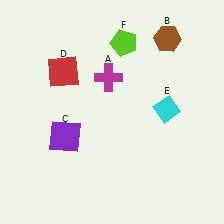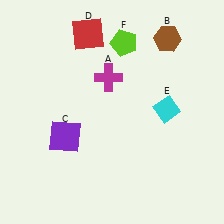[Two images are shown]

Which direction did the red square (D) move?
The red square (D) moved up.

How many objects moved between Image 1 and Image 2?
1 object moved between the two images.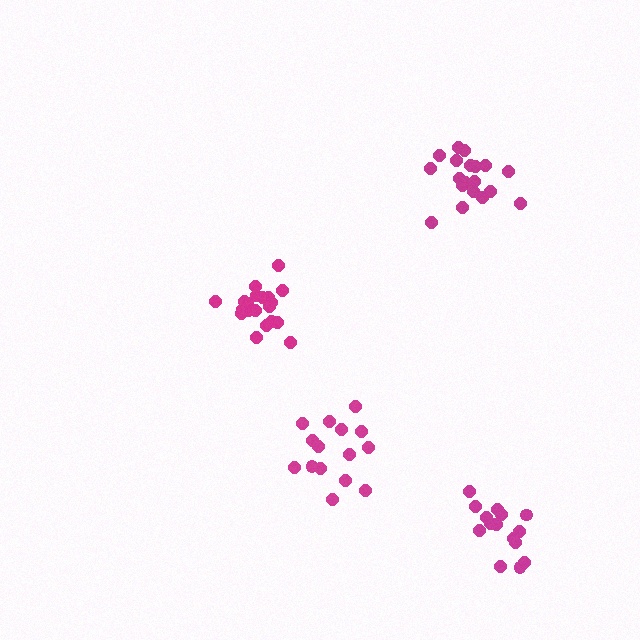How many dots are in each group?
Group 1: 21 dots, Group 2: 15 dots, Group 3: 15 dots, Group 4: 19 dots (70 total).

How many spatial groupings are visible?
There are 4 spatial groupings.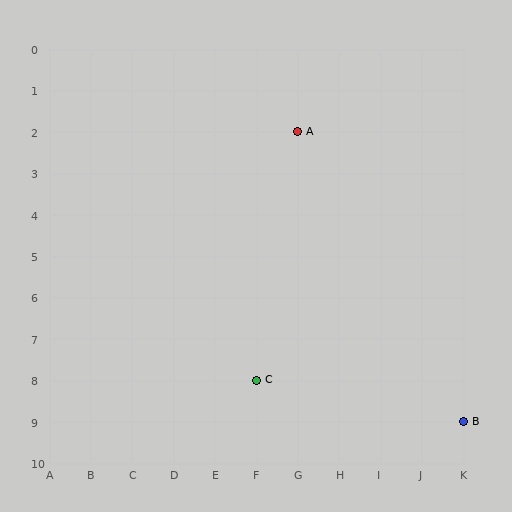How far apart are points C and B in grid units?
Points C and B are 5 columns and 1 row apart (about 5.1 grid units diagonally).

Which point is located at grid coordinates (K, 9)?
Point B is at (K, 9).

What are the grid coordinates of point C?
Point C is at grid coordinates (F, 8).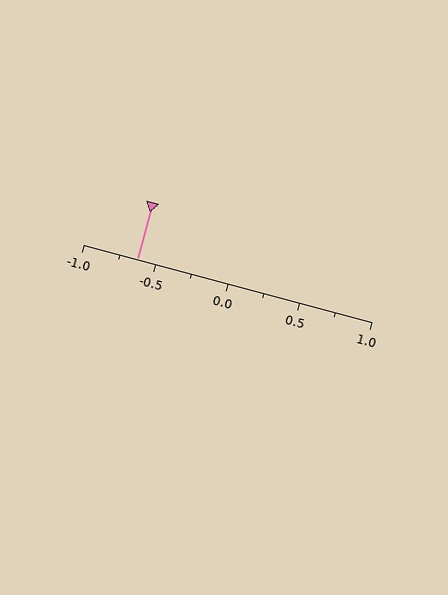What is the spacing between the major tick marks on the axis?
The major ticks are spaced 0.5 apart.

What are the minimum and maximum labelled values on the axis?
The axis runs from -1.0 to 1.0.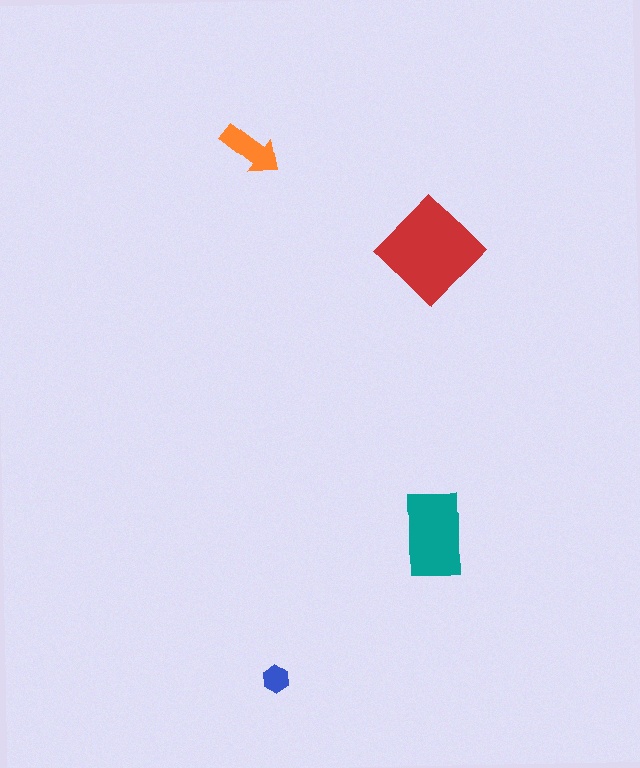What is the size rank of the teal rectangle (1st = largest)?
2nd.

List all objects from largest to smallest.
The red diamond, the teal rectangle, the orange arrow, the blue hexagon.